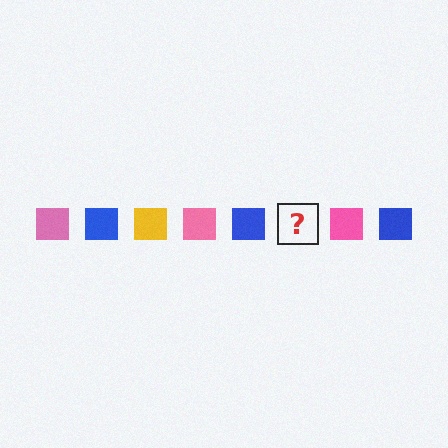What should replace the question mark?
The question mark should be replaced with a yellow square.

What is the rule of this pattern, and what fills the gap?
The rule is that the pattern cycles through pink, blue, yellow squares. The gap should be filled with a yellow square.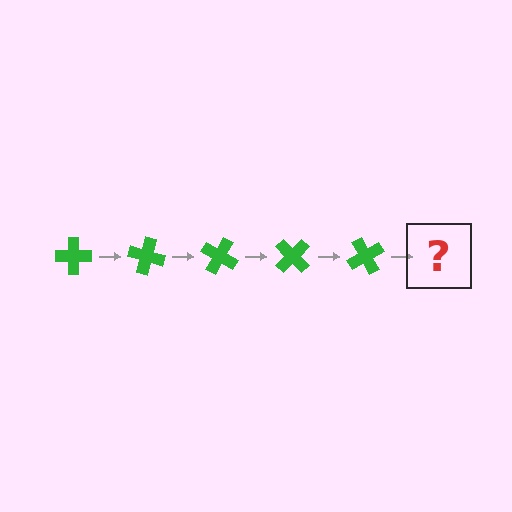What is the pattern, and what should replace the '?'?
The pattern is that the cross rotates 15 degrees each step. The '?' should be a green cross rotated 75 degrees.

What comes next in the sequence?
The next element should be a green cross rotated 75 degrees.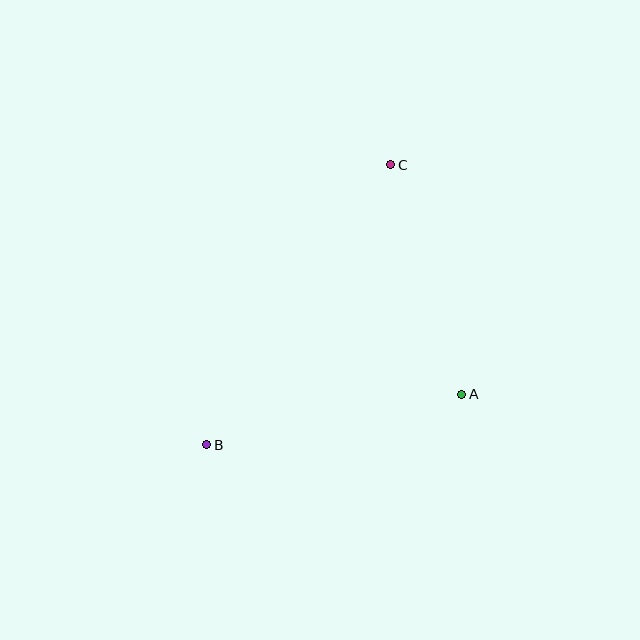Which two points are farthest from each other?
Points B and C are farthest from each other.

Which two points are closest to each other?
Points A and C are closest to each other.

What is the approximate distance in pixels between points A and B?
The distance between A and B is approximately 260 pixels.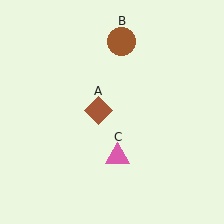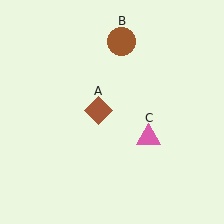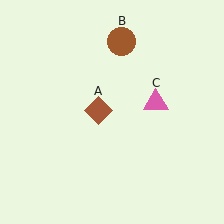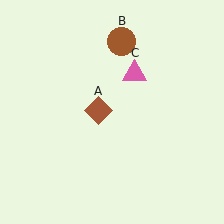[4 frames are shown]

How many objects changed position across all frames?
1 object changed position: pink triangle (object C).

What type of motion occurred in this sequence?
The pink triangle (object C) rotated counterclockwise around the center of the scene.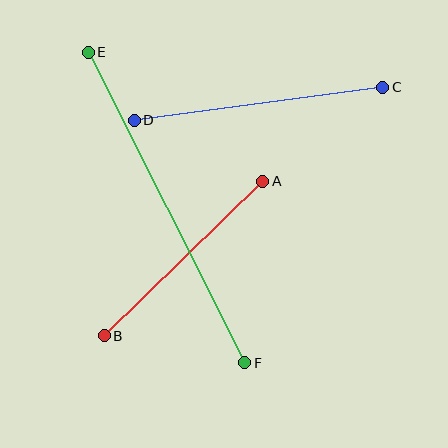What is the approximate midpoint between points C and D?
The midpoint is at approximately (258, 104) pixels.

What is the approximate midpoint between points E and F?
The midpoint is at approximately (166, 207) pixels.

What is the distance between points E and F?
The distance is approximately 348 pixels.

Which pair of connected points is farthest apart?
Points E and F are farthest apart.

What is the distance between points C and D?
The distance is approximately 251 pixels.